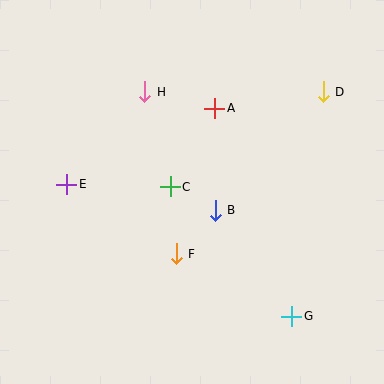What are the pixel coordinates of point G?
Point G is at (292, 317).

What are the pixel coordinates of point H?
Point H is at (145, 92).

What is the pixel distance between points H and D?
The distance between H and D is 179 pixels.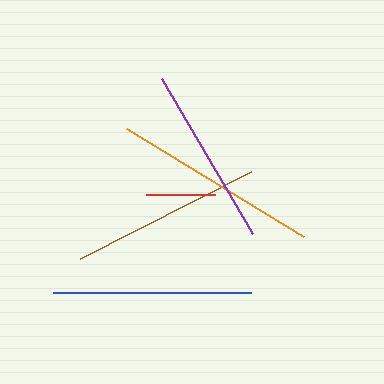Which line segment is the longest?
The orange line is the longest at approximately 207 pixels.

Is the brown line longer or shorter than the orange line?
The orange line is longer than the brown line.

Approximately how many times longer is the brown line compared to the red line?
The brown line is approximately 2.8 times the length of the red line.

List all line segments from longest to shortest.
From longest to shortest: orange, blue, brown, purple, red.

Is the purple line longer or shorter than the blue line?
The blue line is longer than the purple line.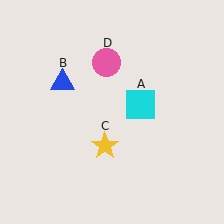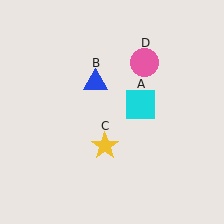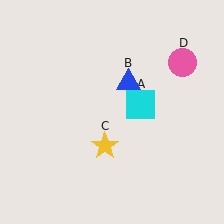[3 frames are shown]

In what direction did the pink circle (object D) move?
The pink circle (object D) moved right.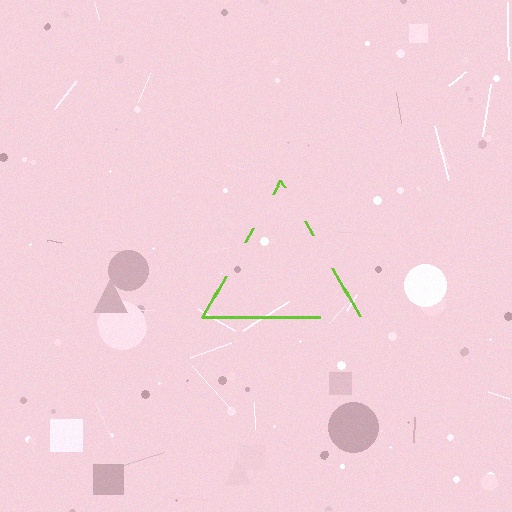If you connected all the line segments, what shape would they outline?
They would outline a triangle.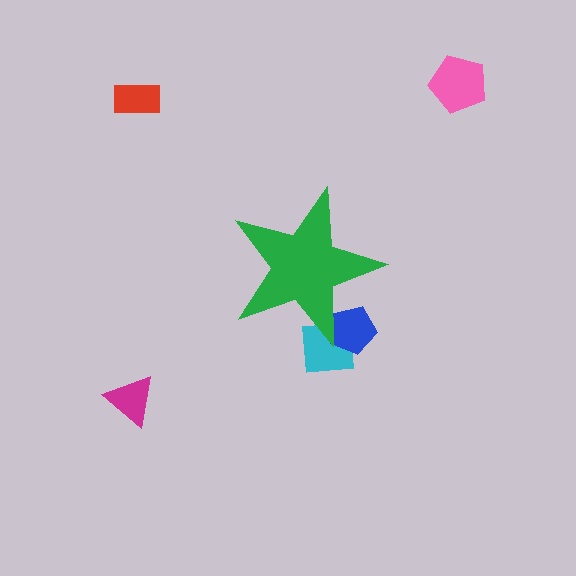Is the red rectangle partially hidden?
No, the red rectangle is fully visible.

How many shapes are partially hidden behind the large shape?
2 shapes are partially hidden.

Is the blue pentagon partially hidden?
Yes, the blue pentagon is partially hidden behind the green star.